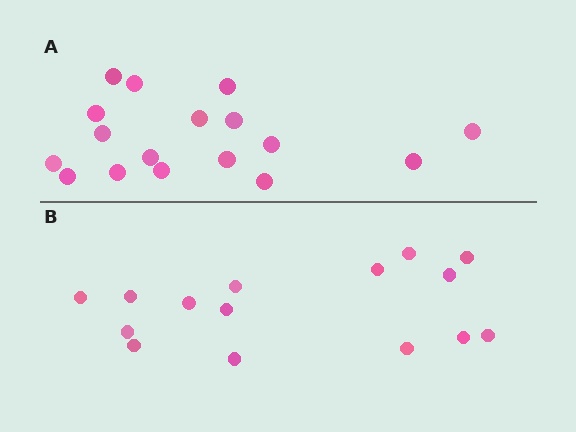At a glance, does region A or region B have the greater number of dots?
Region A (the top region) has more dots.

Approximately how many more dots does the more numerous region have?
Region A has just a few more — roughly 2 or 3 more dots than region B.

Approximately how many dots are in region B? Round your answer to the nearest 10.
About 20 dots. (The exact count is 15, which rounds to 20.)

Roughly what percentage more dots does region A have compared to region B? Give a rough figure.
About 15% more.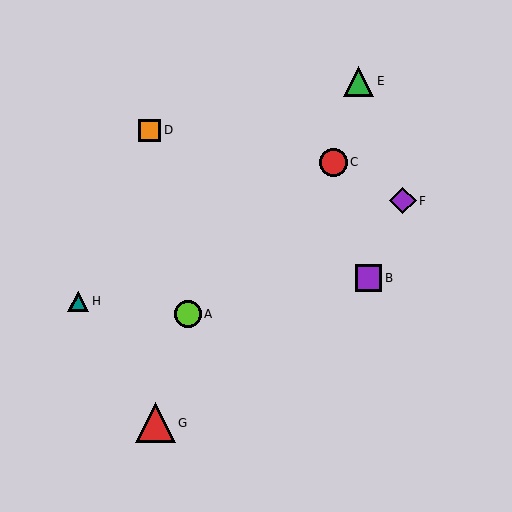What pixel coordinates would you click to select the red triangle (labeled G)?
Click at (155, 423) to select the red triangle G.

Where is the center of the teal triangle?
The center of the teal triangle is at (78, 301).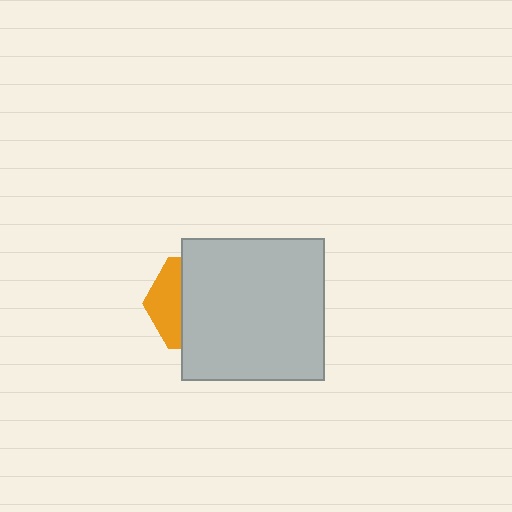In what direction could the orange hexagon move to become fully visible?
The orange hexagon could move left. That would shift it out from behind the light gray square entirely.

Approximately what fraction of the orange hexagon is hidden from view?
Roughly 67% of the orange hexagon is hidden behind the light gray square.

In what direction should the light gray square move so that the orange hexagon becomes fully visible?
The light gray square should move right. That is the shortest direction to clear the overlap and leave the orange hexagon fully visible.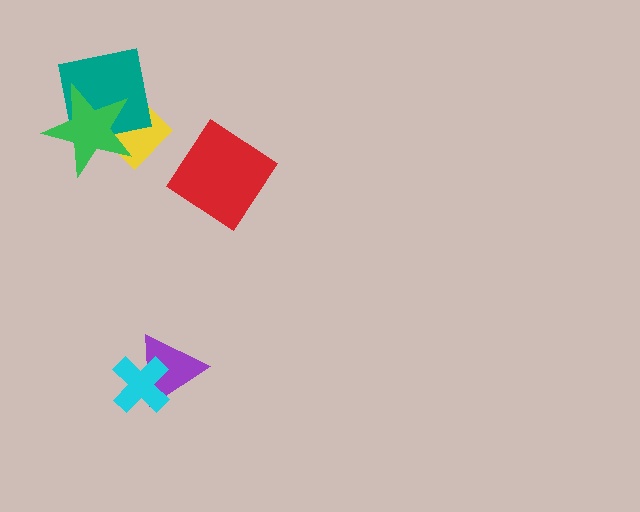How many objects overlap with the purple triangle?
1 object overlaps with the purple triangle.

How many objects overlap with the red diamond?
0 objects overlap with the red diamond.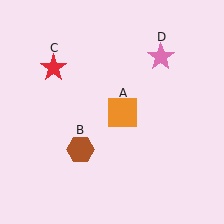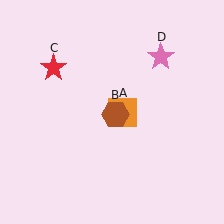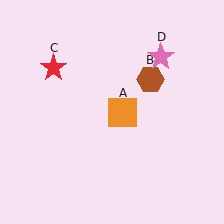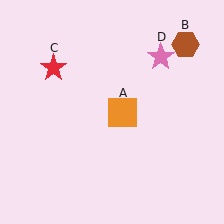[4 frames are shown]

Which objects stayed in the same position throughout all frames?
Orange square (object A) and red star (object C) and pink star (object D) remained stationary.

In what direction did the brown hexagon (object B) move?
The brown hexagon (object B) moved up and to the right.